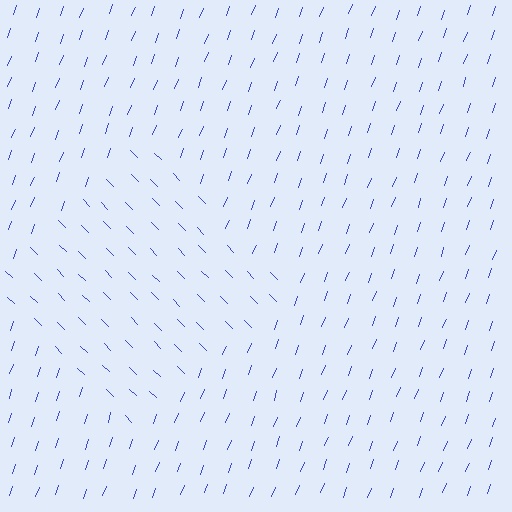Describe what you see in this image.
The image is filled with small blue line segments. A diamond region in the image has lines oriented differently from the surrounding lines, creating a visible texture boundary.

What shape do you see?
I see a diamond.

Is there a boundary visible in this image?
Yes, there is a texture boundary formed by a change in line orientation.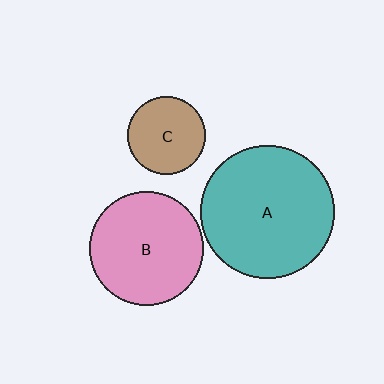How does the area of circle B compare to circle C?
Approximately 2.1 times.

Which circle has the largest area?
Circle A (teal).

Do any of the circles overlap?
No, none of the circles overlap.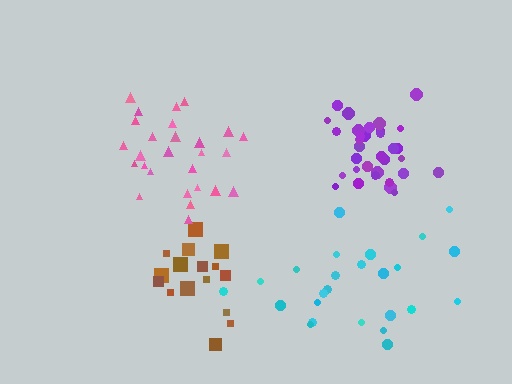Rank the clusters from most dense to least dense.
purple, brown, pink, cyan.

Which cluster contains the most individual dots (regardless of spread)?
Purple (34).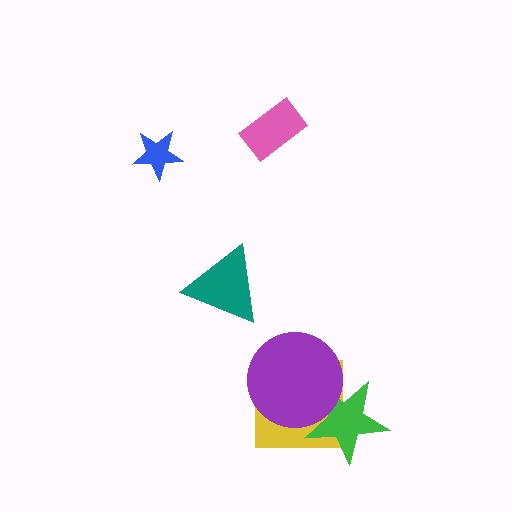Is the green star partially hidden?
Yes, it is partially covered by another shape.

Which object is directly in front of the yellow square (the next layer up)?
The green star is directly in front of the yellow square.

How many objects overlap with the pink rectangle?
0 objects overlap with the pink rectangle.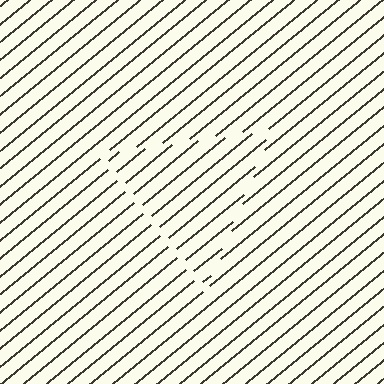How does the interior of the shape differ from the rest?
The interior of the shape contains the same grating, shifted by half a period — the contour is defined by the phase discontinuity where line-ends from the inner and outer gratings abut.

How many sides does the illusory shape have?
3 sides — the line-ends trace a triangle.